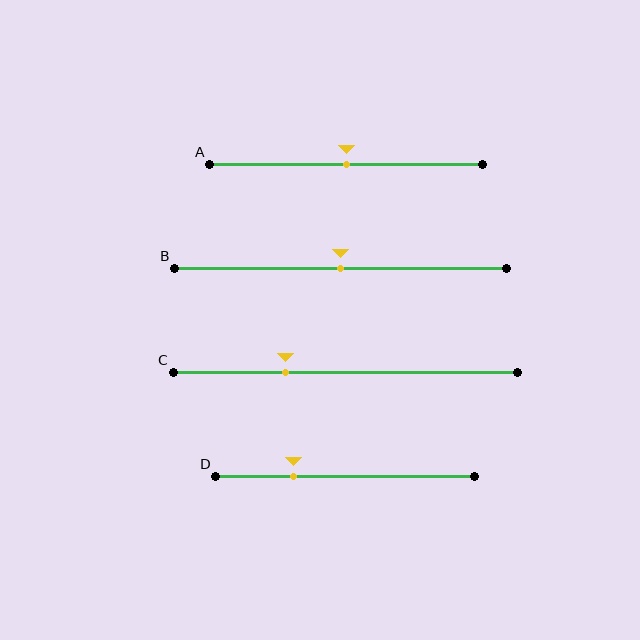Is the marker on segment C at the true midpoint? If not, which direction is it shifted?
No, the marker on segment C is shifted to the left by about 17% of the segment length.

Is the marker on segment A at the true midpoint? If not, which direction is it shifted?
Yes, the marker on segment A is at the true midpoint.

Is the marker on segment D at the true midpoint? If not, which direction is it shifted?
No, the marker on segment D is shifted to the left by about 20% of the segment length.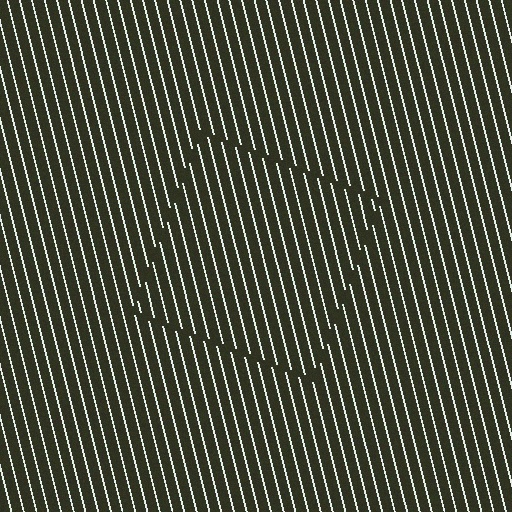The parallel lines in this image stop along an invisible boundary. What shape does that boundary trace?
An illusory square. The interior of the shape contains the same grating, shifted by half a period — the contour is defined by the phase discontinuity where line-ends from the inner and outer gratings abut.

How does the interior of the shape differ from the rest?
The interior of the shape contains the same grating, shifted by half a period — the contour is defined by the phase discontinuity where line-ends from the inner and outer gratings abut.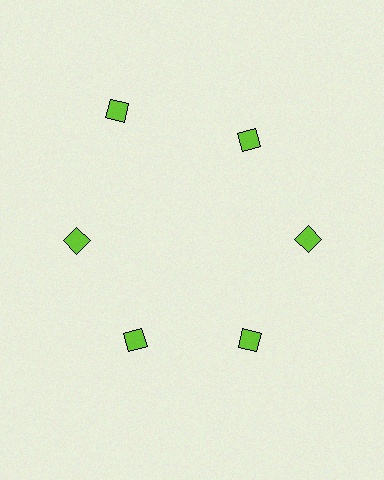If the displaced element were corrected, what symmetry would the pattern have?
It would have 6-fold rotational symmetry — the pattern would map onto itself every 60 degrees.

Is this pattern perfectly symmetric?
No. The 6 lime squares are arranged in a ring, but one element near the 11 o'clock position is pushed outward from the center, breaking the 6-fold rotational symmetry.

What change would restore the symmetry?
The symmetry would be restored by moving it inward, back onto the ring so that all 6 squares sit at equal angles and equal distance from the center.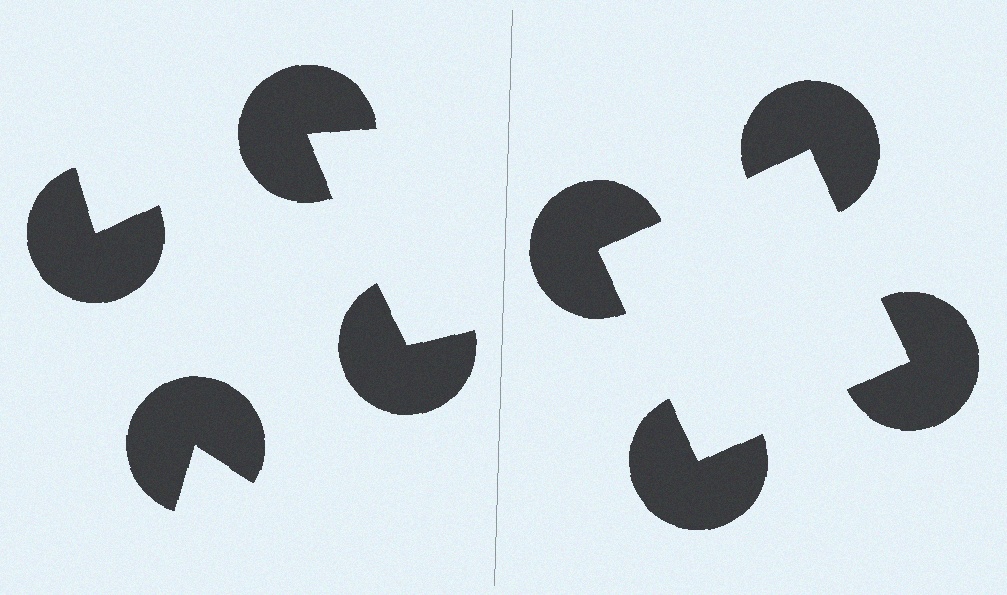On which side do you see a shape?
An illusory square appears on the right side. On the left side the wedge cuts are rotated, so no coherent shape forms.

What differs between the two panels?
The pac-man discs are positioned identically on both sides; only the wedge orientations differ. On the right they align to a square; on the left they are misaligned.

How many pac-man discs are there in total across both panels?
8 — 4 on each side.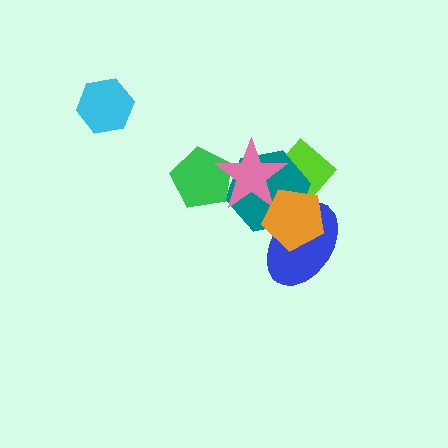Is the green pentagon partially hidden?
Yes, it is partially covered by another shape.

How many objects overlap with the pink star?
4 objects overlap with the pink star.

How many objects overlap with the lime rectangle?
4 objects overlap with the lime rectangle.